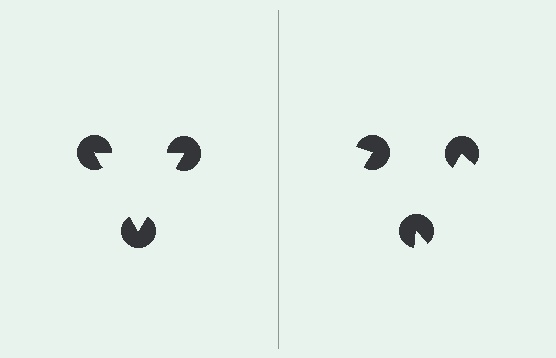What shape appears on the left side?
An illusory triangle.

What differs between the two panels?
The pac-man discs are positioned identically on both sides; only the wedge orientations differ. On the left they align to a triangle; on the right they are misaligned.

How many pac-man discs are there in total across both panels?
6 — 3 on each side.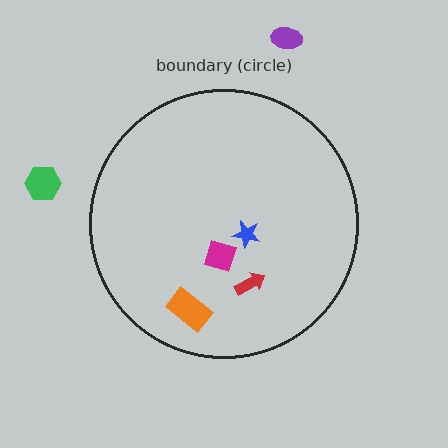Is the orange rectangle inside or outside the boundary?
Inside.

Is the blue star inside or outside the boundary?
Inside.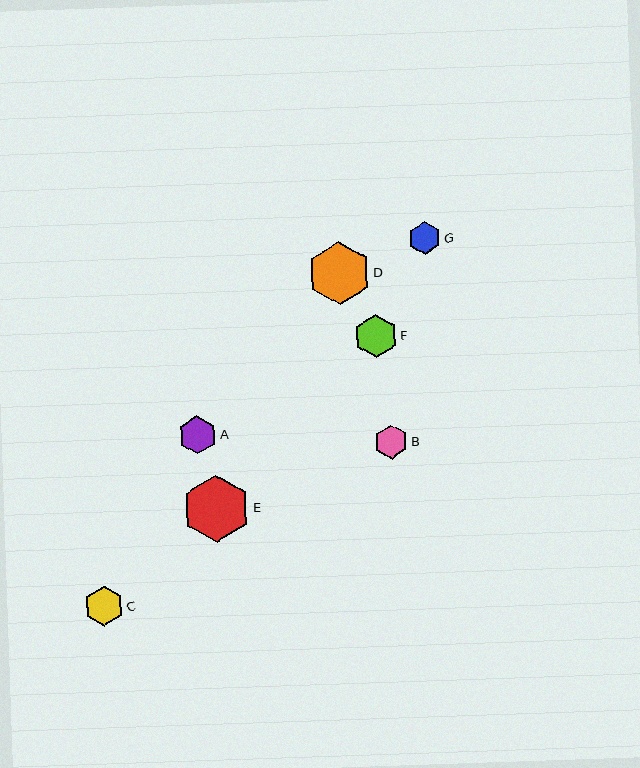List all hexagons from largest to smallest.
From largest to smallest: E, D, F, C, A, B, G.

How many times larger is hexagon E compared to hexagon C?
Hexagon E is approximately 1.7 times the size of hexagon C.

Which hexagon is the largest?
Hexagon E is the largest with a size of approximately 67 pixels.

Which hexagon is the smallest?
Hexagon G is the smallest with a size of approximately 32 pixels.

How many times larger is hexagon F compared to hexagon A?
Hexagon F is approximately 1.1 times the size of hexagon A.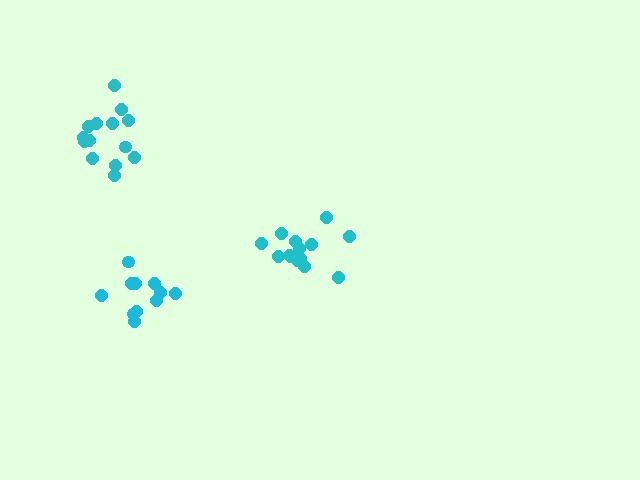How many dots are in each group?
Group 1: 14 dots, Group 2: 14 dots, Group 3: 11 dots (39 total).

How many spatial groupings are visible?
There are 3 spatial groupings.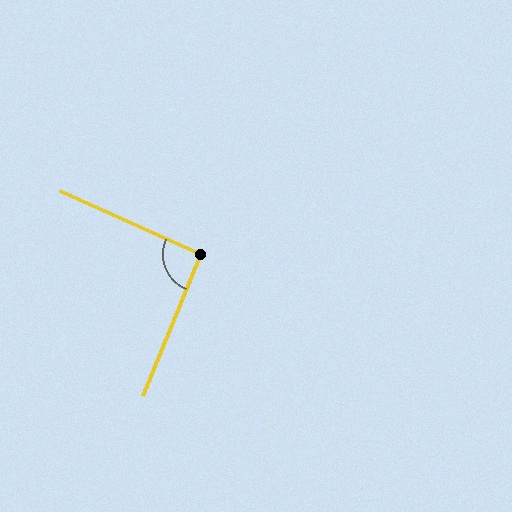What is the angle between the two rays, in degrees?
Approximately 92 degrees.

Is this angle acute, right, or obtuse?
It is approximately a right angle.